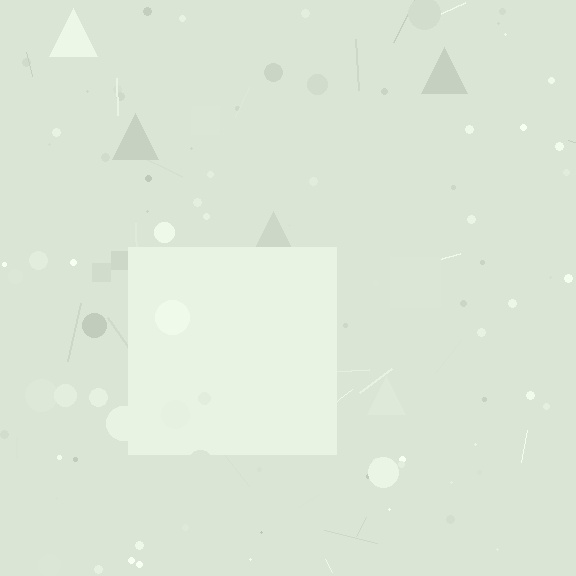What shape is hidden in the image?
A square is hidden in the image.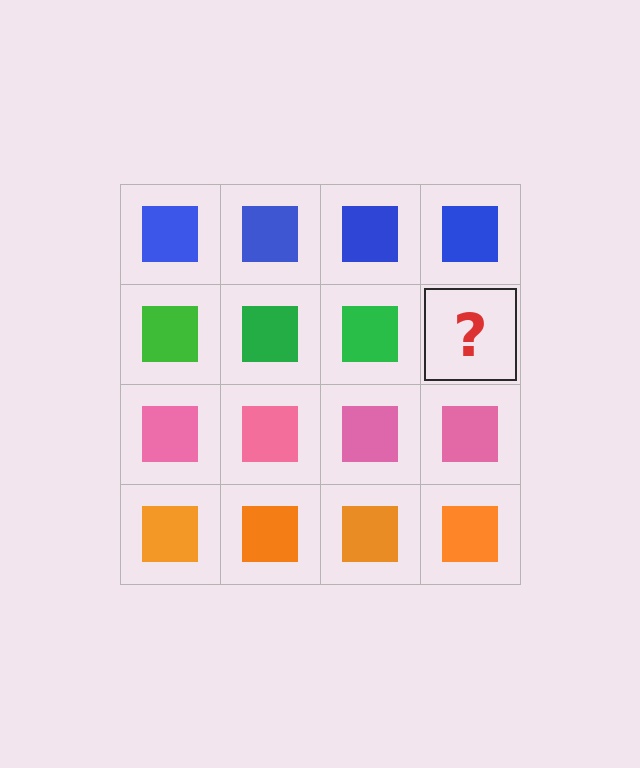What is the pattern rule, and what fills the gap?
The rule is that each row has a consistent color. The gap should be filled with a green square.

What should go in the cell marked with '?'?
The missing cell should contain a green square.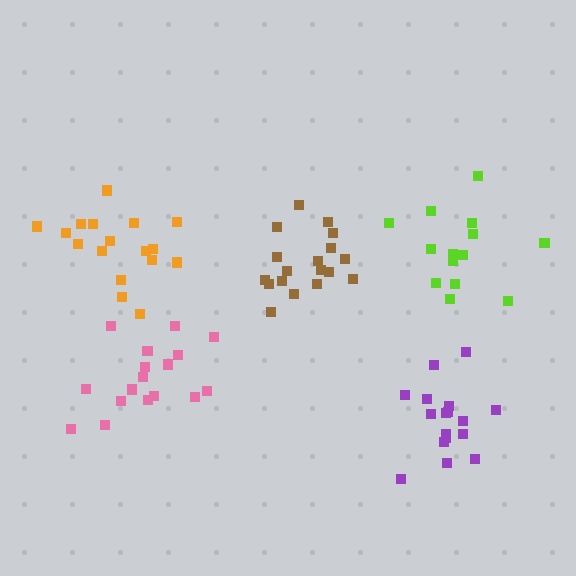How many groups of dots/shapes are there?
There are 5 groups.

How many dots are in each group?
Group 1: 17 dots, Group 2: 17 dots, Group 3: 18 dots, Group 4: 14 dots, Group 5: 17 dots (83 total).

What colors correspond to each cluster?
The clusters are colored: purple, orange, brown, lime, pink.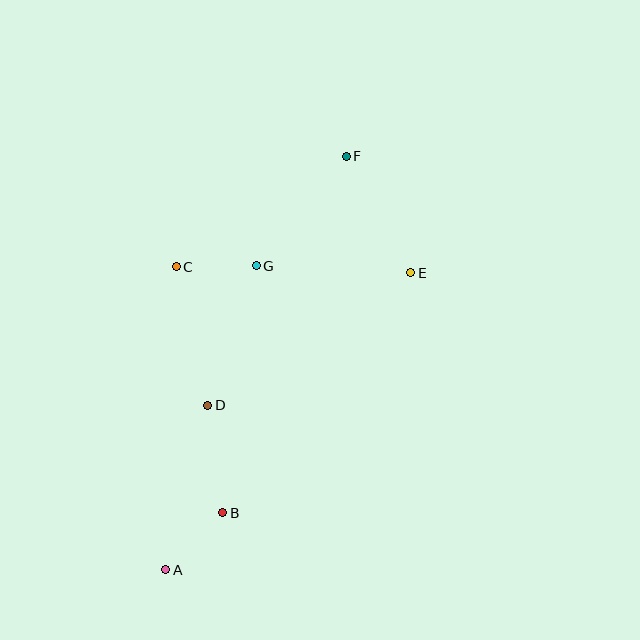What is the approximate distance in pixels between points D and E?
The distance between D and E is approximately 243 pixels.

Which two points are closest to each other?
Points C and G are closest to each other.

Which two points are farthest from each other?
Points A and F are farthest from each other.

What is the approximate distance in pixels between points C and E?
The distance between C and E is approximately 235 pixels.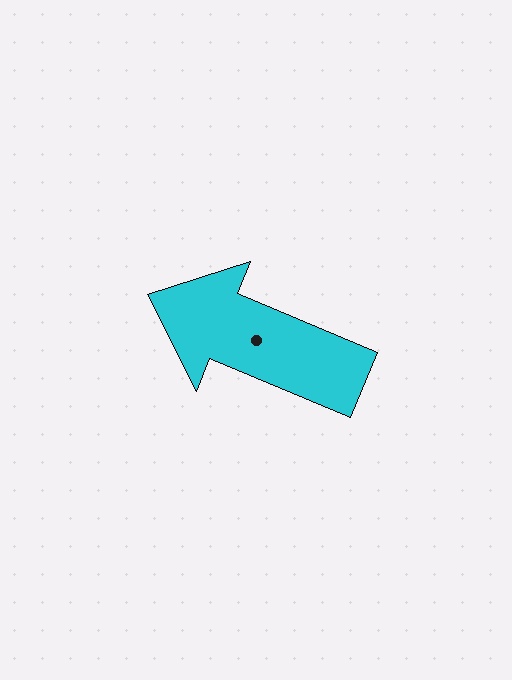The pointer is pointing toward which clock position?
Roughly 10 o'clock.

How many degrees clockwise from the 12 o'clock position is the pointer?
Approximately 293 degrees.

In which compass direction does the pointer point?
Northwest.